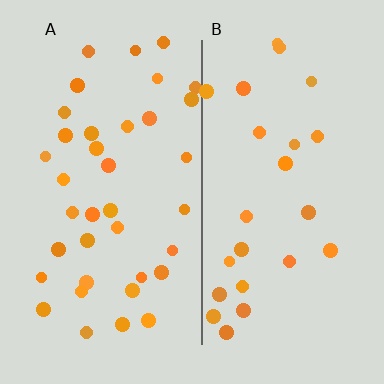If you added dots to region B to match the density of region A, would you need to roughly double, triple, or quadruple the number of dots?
Approximately double.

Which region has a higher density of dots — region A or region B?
A (the left).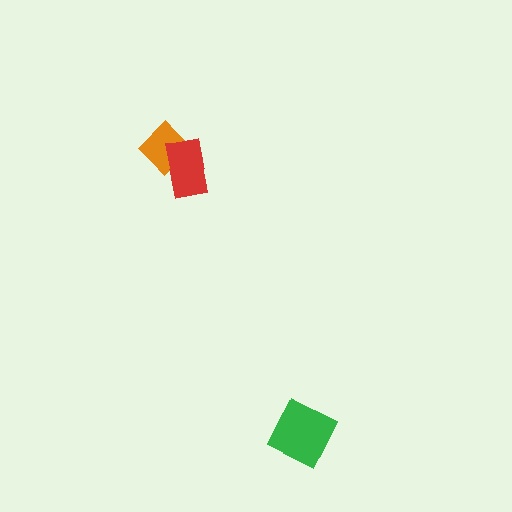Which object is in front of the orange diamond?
The red rectangle is in front of the orange diamond.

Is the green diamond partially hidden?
No, no other shape covers it.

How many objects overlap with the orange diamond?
1 object overlaps with the orange diamond.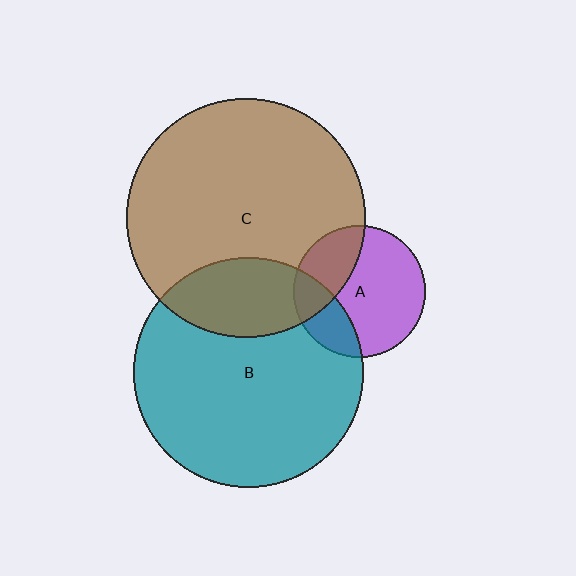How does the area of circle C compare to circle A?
Approximately 3.3 times.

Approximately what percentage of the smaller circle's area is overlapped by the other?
Approximately 30%.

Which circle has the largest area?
Circle C (brown).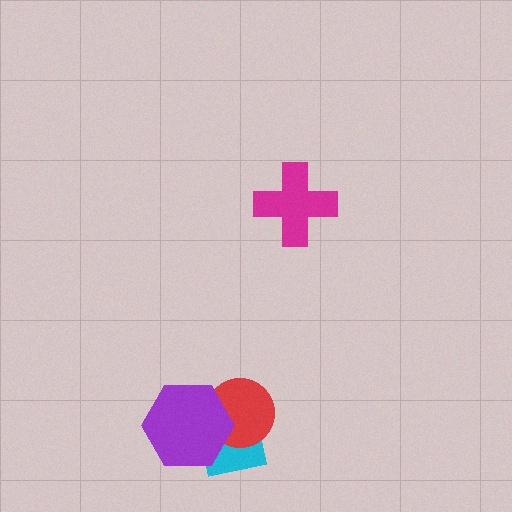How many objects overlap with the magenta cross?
0 objects overlap with the magenta cross.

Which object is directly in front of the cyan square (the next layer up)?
The red circle is directly in front of the cyan square.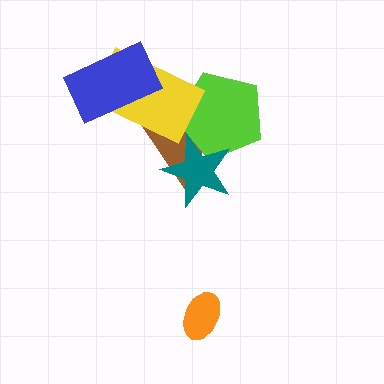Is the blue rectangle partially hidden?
No, no other shape covers it.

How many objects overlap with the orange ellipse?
0 objects overlap with the orange ellipse.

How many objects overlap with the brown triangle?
3 objects overlap with the brown triangle.